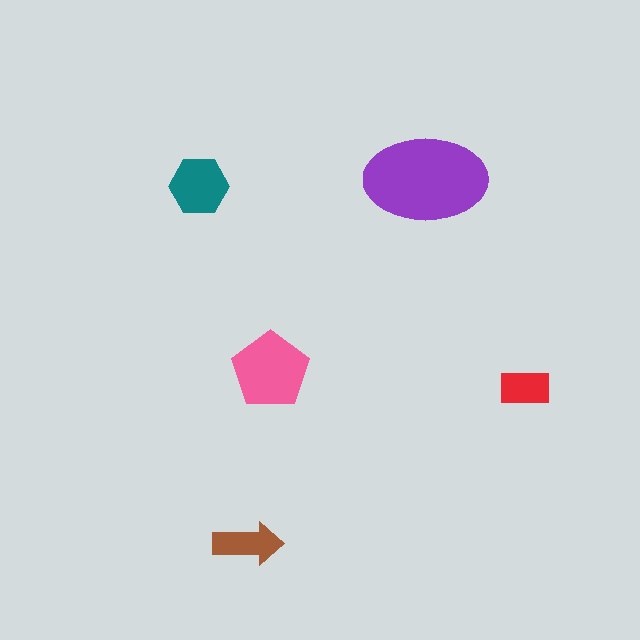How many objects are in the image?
There are 5 objects in the image.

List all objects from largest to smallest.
The purple ellipse, the pink pentagon, the teal hexagon, the brown arrow, the red rectangle.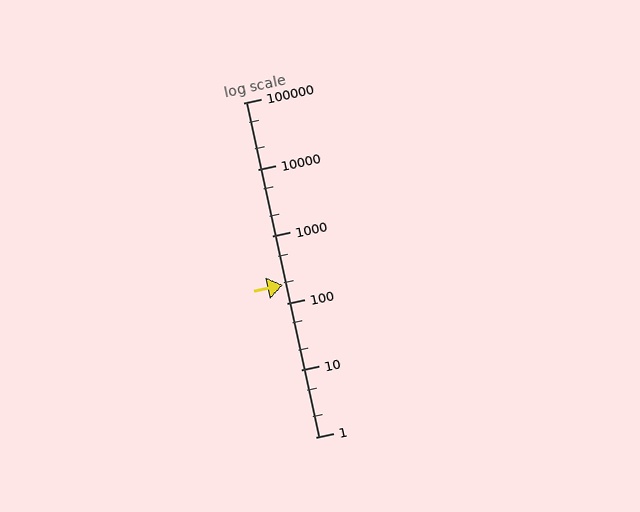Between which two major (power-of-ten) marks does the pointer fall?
The pointer is between 100 and 1000.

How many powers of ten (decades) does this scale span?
The scale spans 5 decades, from 1 to 100000.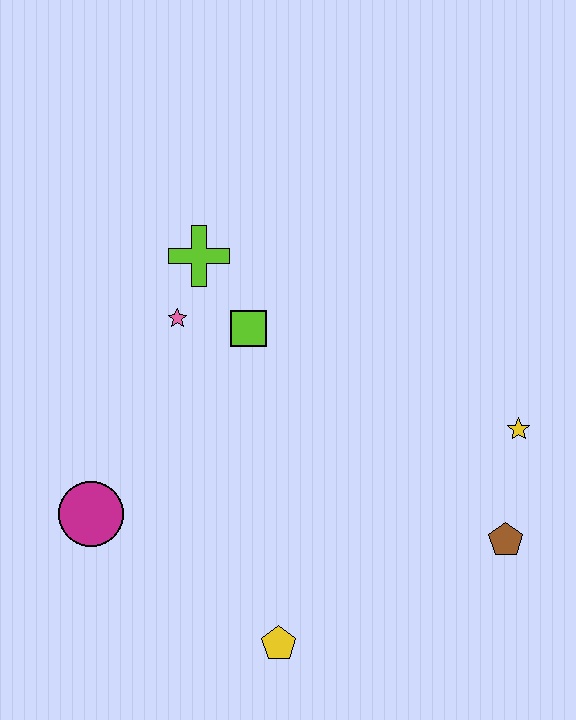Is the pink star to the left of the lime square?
Yes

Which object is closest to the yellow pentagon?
The magenta circle is closest to the yellow pentagon.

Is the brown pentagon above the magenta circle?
No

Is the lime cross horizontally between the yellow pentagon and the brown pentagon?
No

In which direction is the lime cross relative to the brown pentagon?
The lime cross is to the left of the brown pentagon.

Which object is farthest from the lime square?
The brown pentagon is farthest from the lime square.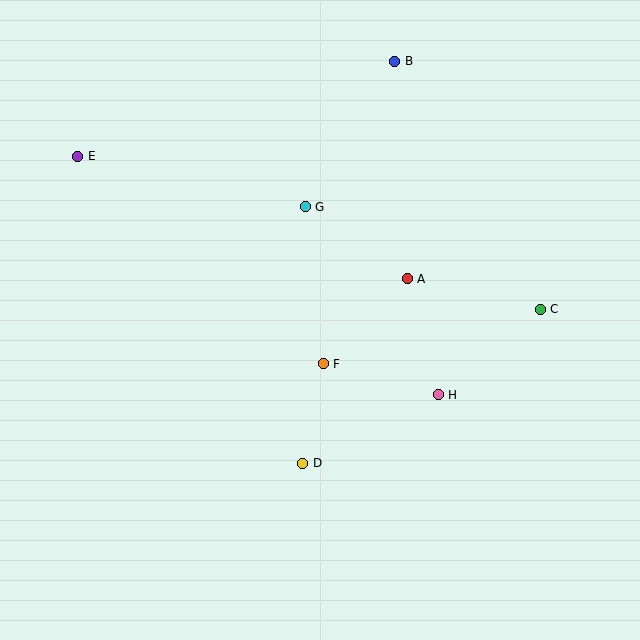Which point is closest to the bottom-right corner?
Point H is closest to the bottom-right corner.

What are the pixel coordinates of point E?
Point E is at (78, 156).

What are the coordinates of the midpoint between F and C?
The midpoint between F and C is at (432, 337).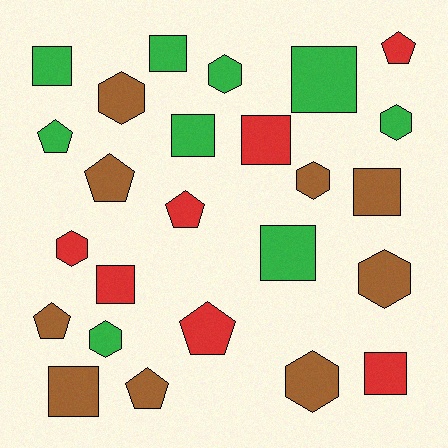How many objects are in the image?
There are 25 objects.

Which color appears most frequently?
Green, with 9 objects.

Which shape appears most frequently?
Square, with 10 objects.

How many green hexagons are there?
There are 3 green hexagons.